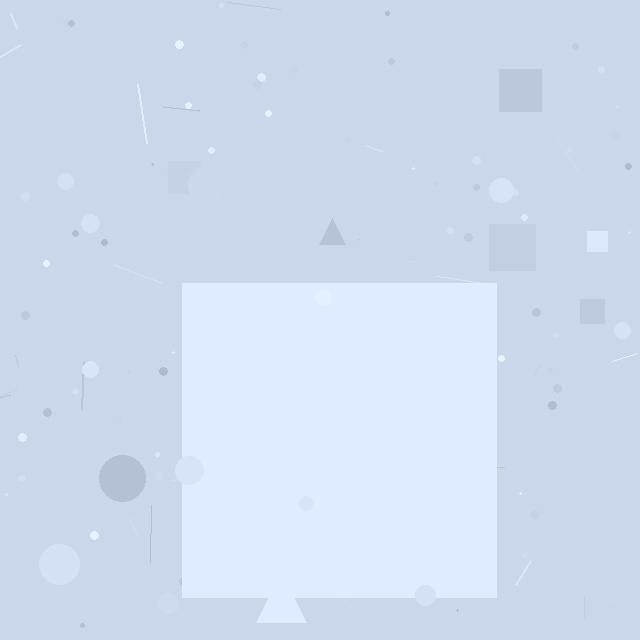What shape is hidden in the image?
A square is hidden in the image.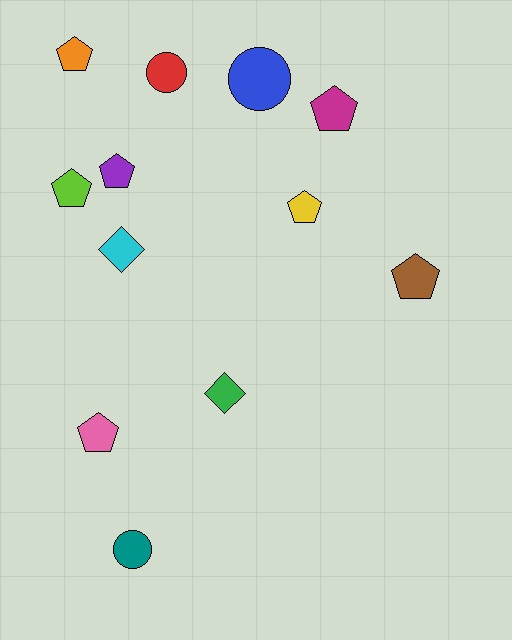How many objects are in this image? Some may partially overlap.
There are 12 objects.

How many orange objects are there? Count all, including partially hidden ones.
There is 1 orange object.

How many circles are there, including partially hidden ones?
There are 3 circles.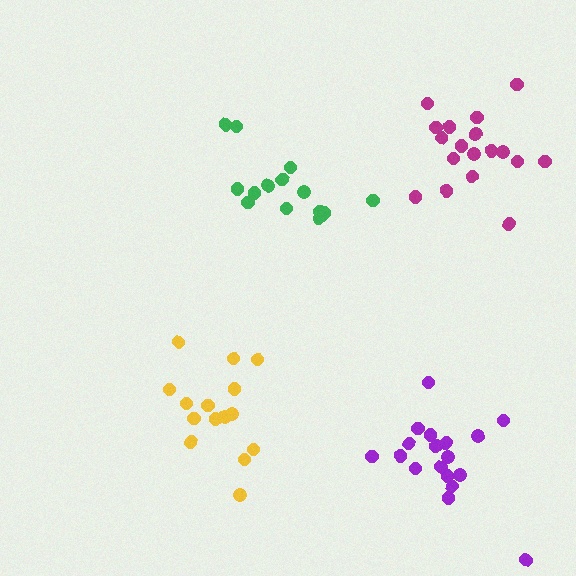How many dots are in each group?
Group 1: 14 dots, Group 2: 18 dots, Group 3: 18 dots, Group 4: 15 dots (65 total).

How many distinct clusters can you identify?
There are 4 distinct clusters.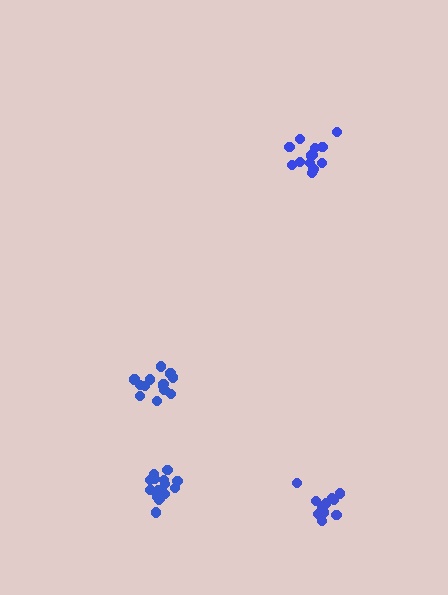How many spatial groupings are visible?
There are 4 spatial groupings.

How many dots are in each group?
Group 1: 14 dots, Group 2: 11 dots, Group 3: 13 dots, Group 4: 15 dots (53 total).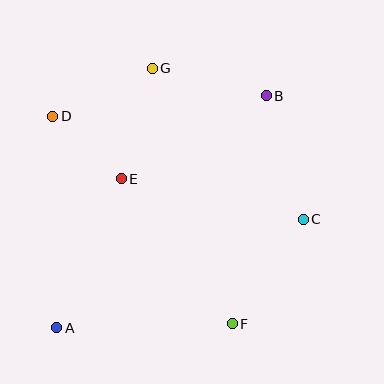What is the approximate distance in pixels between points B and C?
The distance between B and C is approximately 129 pixels.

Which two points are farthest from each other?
Points A and B are farthest from each other.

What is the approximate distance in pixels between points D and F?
The distance between D and F is approximately 274 pixels.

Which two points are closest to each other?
Points D and E are closest to each other.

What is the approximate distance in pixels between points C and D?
The distance between C and D is approximately 271 pixels.